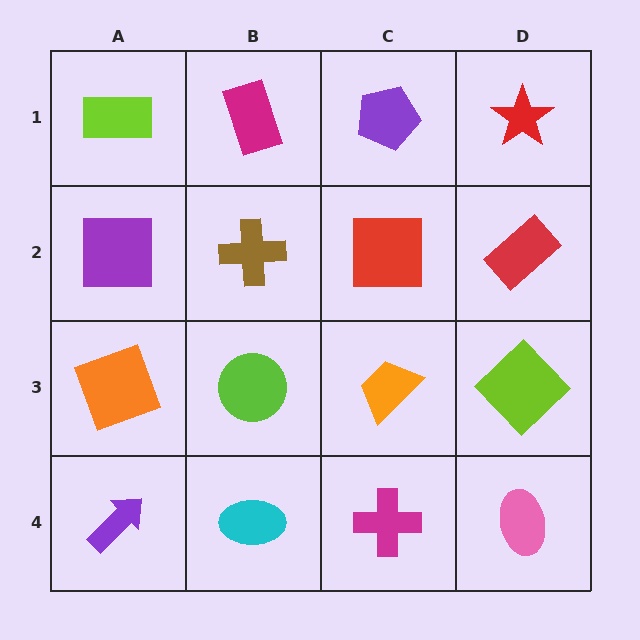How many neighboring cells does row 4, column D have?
2.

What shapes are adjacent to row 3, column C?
A red square (row 2, column C), a magenta cross (row 4, column C), a lime circle (row 3, column B), a lime diamond (row 3, column D).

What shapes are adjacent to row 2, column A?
A lime rectangle (row 1, column A), an orange square (row 3, column A), a brown cross (row 2, column B).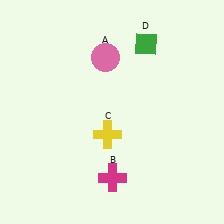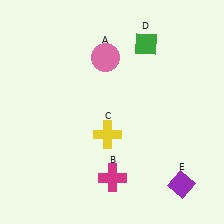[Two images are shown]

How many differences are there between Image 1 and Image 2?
There is 1 difference between the two images.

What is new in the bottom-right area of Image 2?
A purple diamond (E) was added in the bottom-right area of Image 2.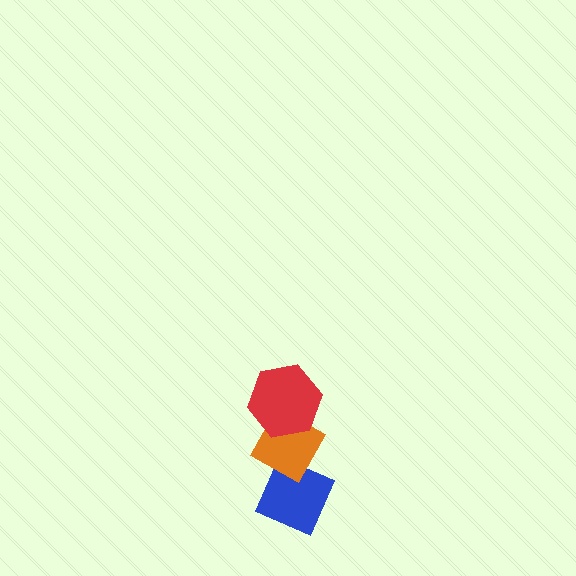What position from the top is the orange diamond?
The orange diamond is 2nd from the top.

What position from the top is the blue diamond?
The blue diamond is 3rd from the top.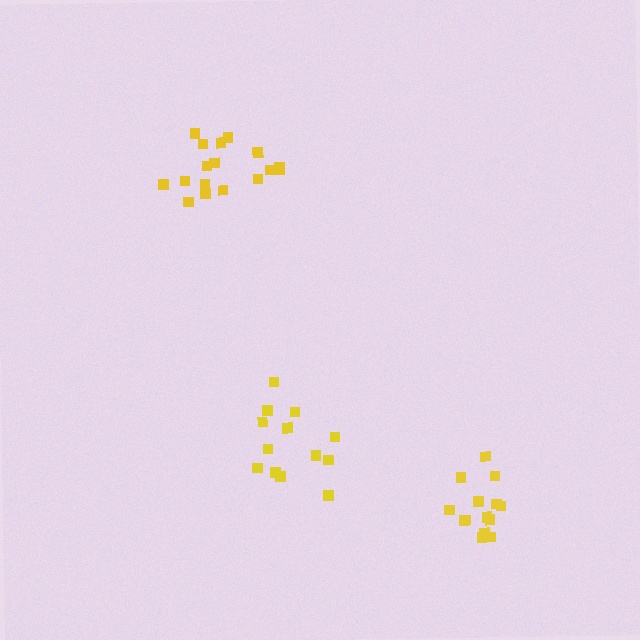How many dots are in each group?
Group 1: 17 dots, Group 2: 14 dots, Group 3: 13 dots (44 total).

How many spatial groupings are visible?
There are 3 spatial groupings.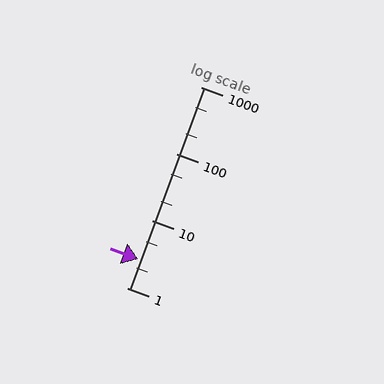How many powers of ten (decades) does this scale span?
The scale spans 3 decades, from 1 to 1000.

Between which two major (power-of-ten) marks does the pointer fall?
The pointer is between 1 and 10.